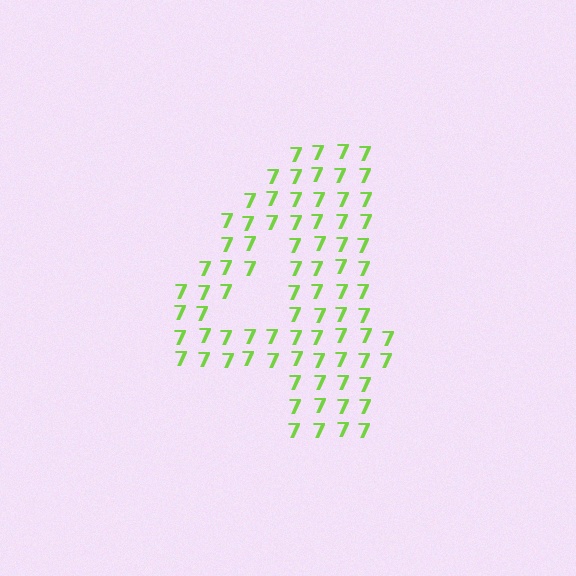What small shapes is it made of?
It is made of small digit 7's.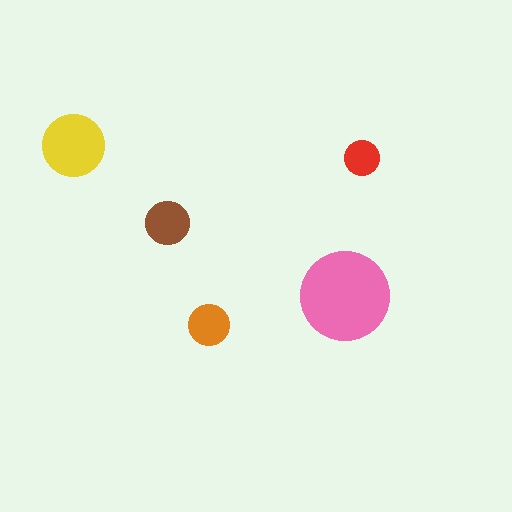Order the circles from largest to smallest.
the pink one, the yellow one, the brown one, the orange one, the red one.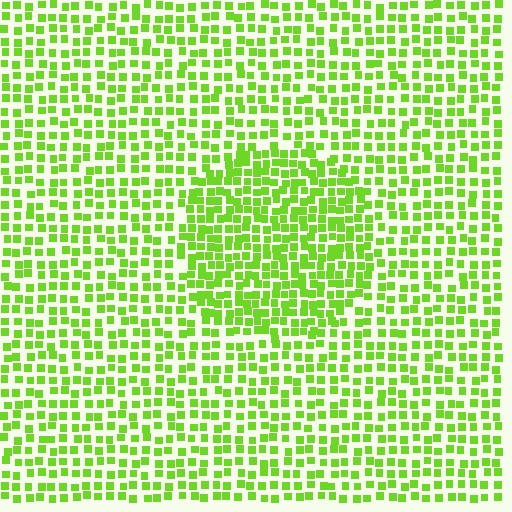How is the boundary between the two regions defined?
The boundary is defined by a change in element density (approximately 1.6x ratio). All elements are the same color, size, and shape.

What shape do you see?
I see a circle.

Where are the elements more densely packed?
The elements are more densely packed inside the circle boundary.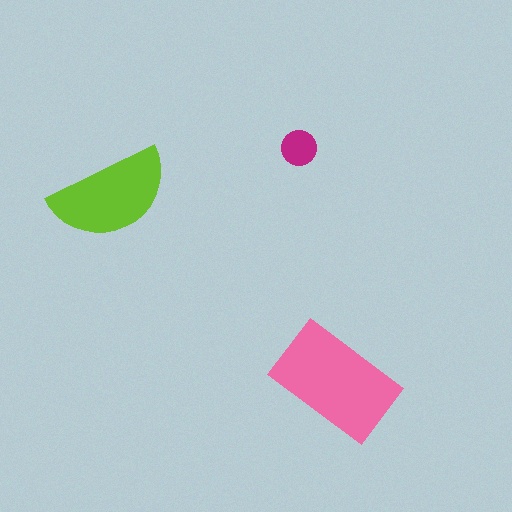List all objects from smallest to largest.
The magenta circle, the lime semicircle, the pink rectangle.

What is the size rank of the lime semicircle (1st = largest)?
2nd.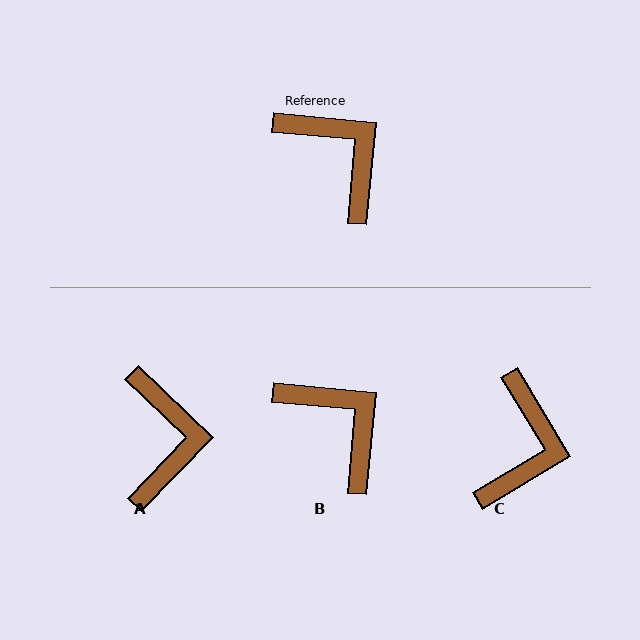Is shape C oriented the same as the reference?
No, it is off by about 54 degrees.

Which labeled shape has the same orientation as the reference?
B.